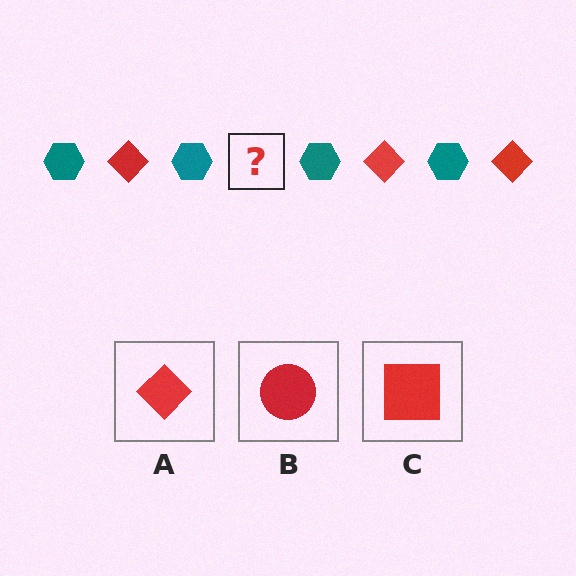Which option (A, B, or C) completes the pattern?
A.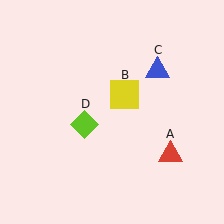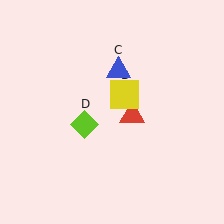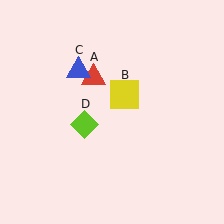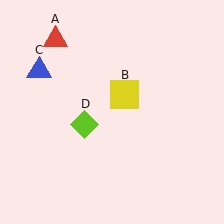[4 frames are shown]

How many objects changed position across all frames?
2 objects changed position: red triangle (object A), blue triangle (object C).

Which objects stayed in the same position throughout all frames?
Yellow square (object B) and lime diamond (object D) remained stationary.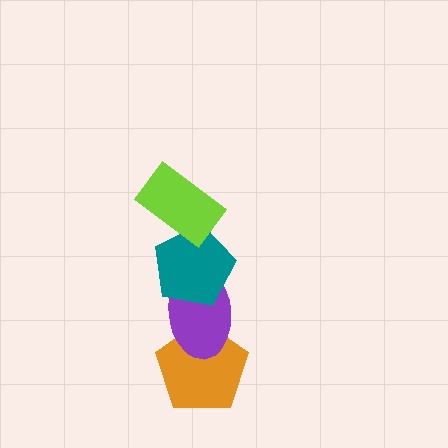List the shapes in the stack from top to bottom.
From top to bottom: the lime rectangle, the teal pentagon, the purple ellipse, the orange pentagon.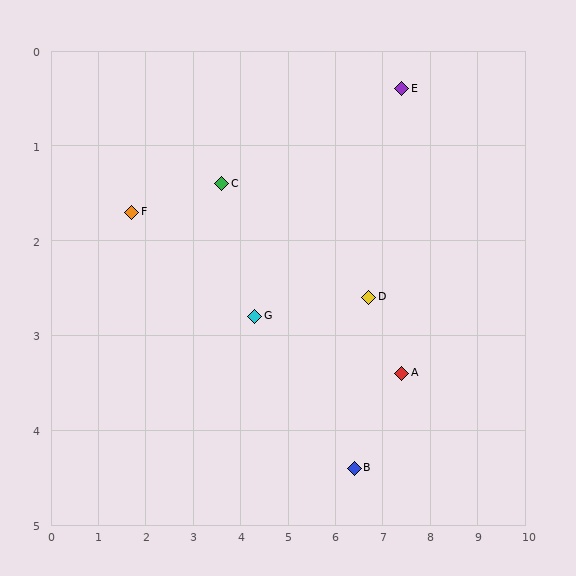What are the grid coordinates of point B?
Point B is at approximately (6.4, 4.4).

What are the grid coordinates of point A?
Point A is at approximately (7.4, 3.4).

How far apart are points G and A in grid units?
Points G and A are about 3.2 grid units apart.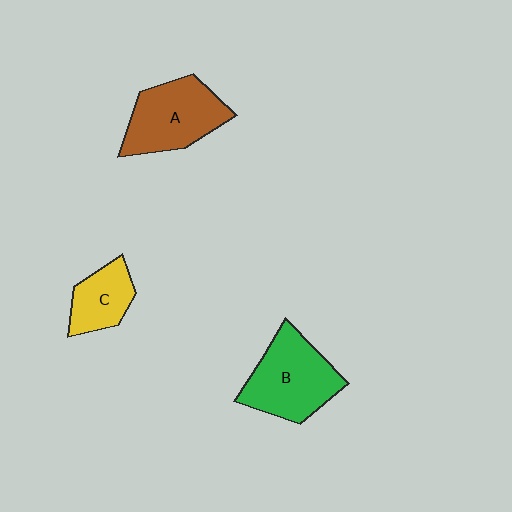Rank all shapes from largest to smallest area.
From largest to smallest: B (green), A (brown), C (yellow).